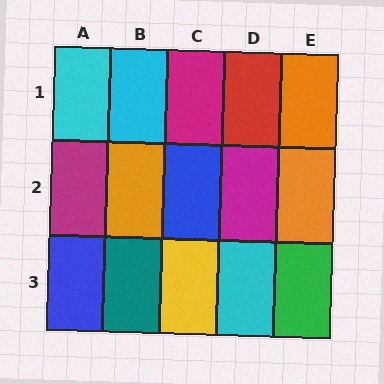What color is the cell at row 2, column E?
Orange.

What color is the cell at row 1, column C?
Magenta.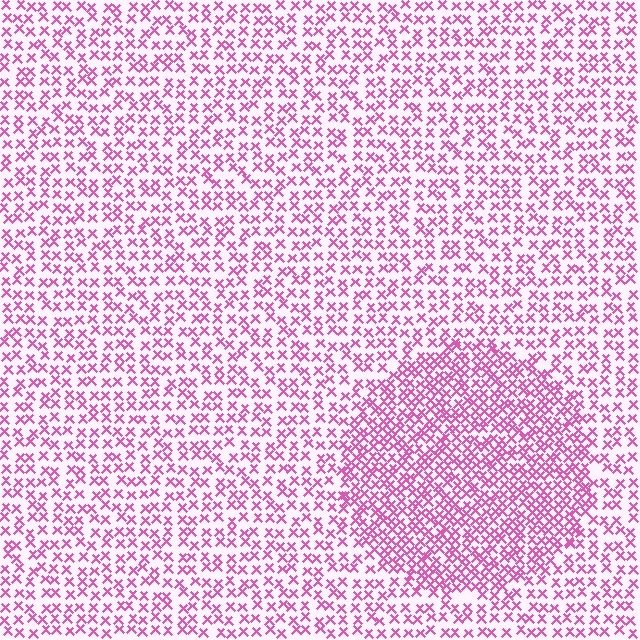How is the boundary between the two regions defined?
The boundary is defined by a change in element density (approximately 1.8x ratio). All elements are the same color, size, and shape.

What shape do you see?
I see a circle.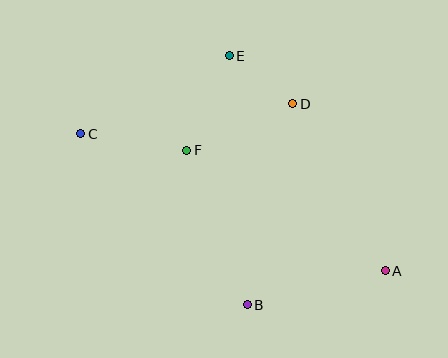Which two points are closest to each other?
Points D and E are closest to each other.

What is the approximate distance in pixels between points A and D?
The distance between A and D is approximately 191 pixels.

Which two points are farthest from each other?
Points A and C are farthest from each other.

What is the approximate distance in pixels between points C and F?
The distance between C and F is approximately 107 pixels.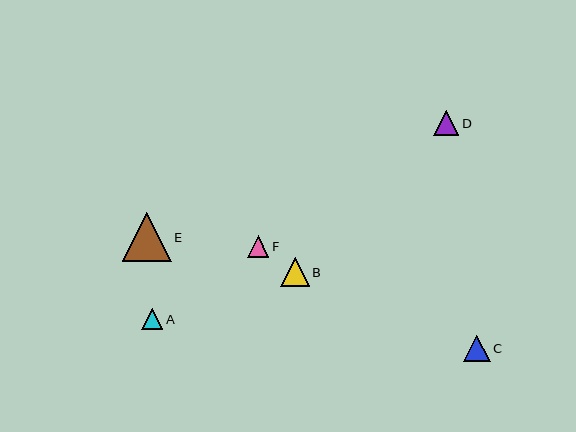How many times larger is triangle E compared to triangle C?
Triangle E is approximately 1.9 times the size of triangle C.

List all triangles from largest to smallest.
From largest to smallest: E, B, C, D, F, A.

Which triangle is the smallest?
Triangle A is the smallest with a size of approximately 21 pixels.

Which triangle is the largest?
Triangle E is the largest with a size of approximately 49 pixels.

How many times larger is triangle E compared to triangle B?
Triangle E is approximately 1.7 times the size of triangle B.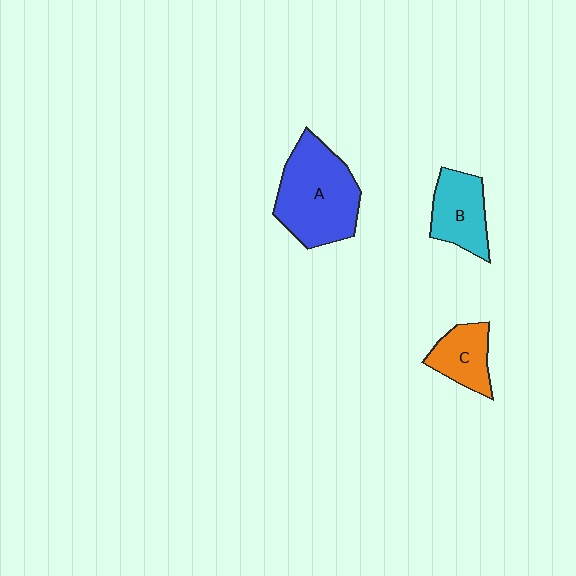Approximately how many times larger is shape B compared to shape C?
Approximately 1.2 times.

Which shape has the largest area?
Shape A (blue).